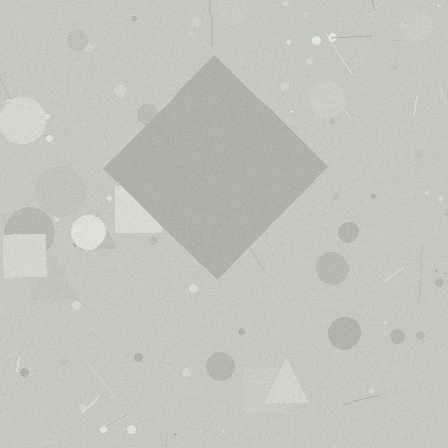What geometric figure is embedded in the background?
A diamond is embedded in the background.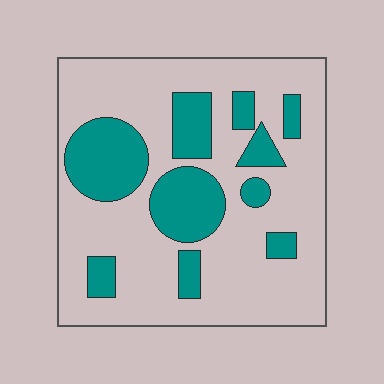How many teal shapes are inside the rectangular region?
10.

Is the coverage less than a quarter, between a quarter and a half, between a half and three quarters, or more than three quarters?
Between a quarter and a half.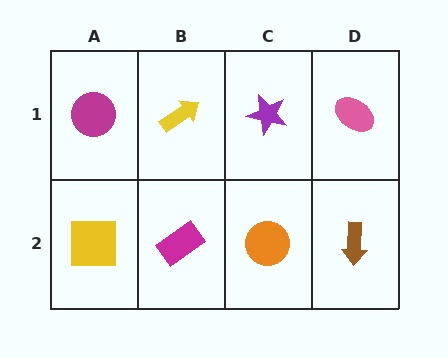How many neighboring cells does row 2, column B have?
3.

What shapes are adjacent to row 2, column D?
A pink ellipse (row 1, column D), an orange circle (row 2, column C).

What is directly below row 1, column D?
A brown arrow.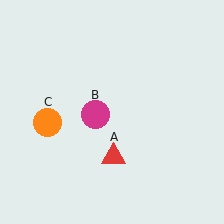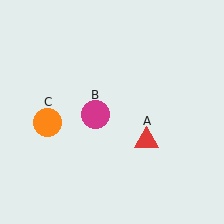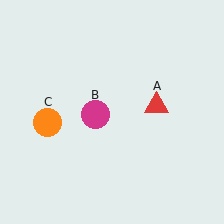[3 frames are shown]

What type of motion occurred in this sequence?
The red triangle (object A) rotated counterclockwise around the center of the scene.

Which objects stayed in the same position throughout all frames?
Magenta circle (object B) and orange circle (object C) remained stationary.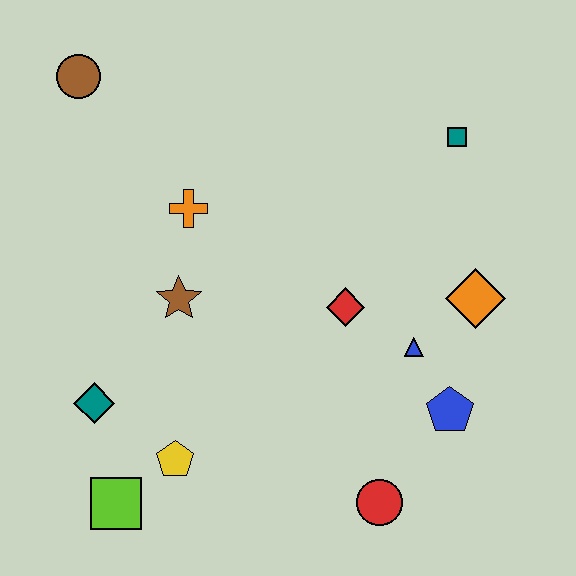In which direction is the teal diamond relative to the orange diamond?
The teal diamond is to the left of the orange diamond.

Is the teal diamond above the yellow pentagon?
Yes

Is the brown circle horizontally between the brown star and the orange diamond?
No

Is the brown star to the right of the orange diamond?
No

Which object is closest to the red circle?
The blue pentagon is closest to the red circle.